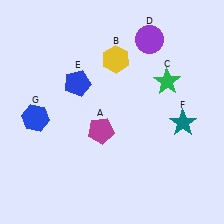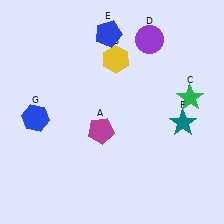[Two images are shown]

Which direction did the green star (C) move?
The green star (C) moved right.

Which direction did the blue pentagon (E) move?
The blue pentagon (E) moved up.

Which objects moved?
The objects that moved are: the green star (C), the blue pentagon (E).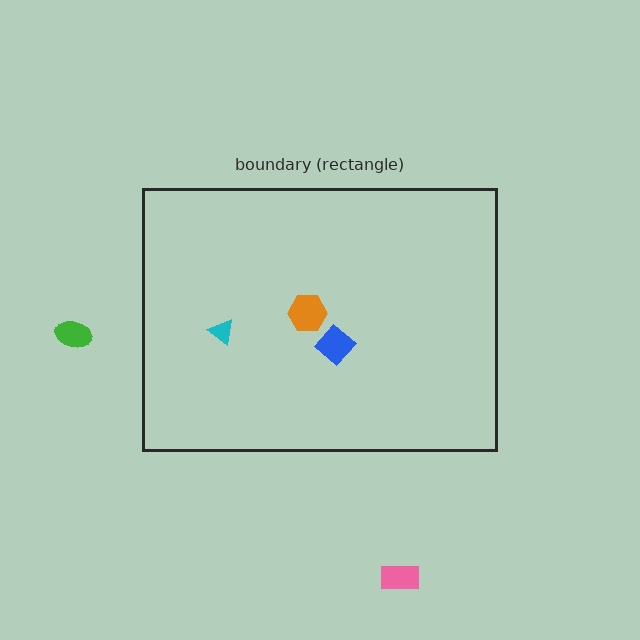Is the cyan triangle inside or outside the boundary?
Inside.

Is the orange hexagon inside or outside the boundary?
Inside.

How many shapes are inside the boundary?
3 inside, 2 outside.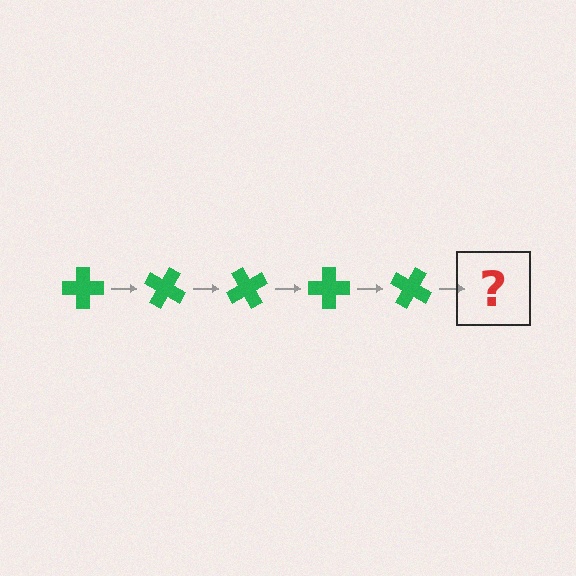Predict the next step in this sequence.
The next step is a green cross rotated 150 degrees.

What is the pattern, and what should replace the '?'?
The pattern is that the cross rotates 30 degrees each step. The '?' should be a green cross rotated 150 degrees.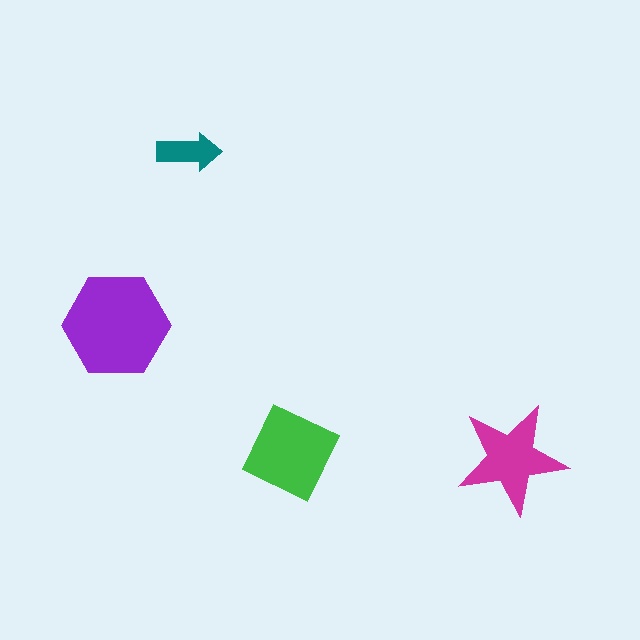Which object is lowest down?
The magenta star is bottommost.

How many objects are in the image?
There are 4 objects in the image.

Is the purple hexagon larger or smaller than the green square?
Larger.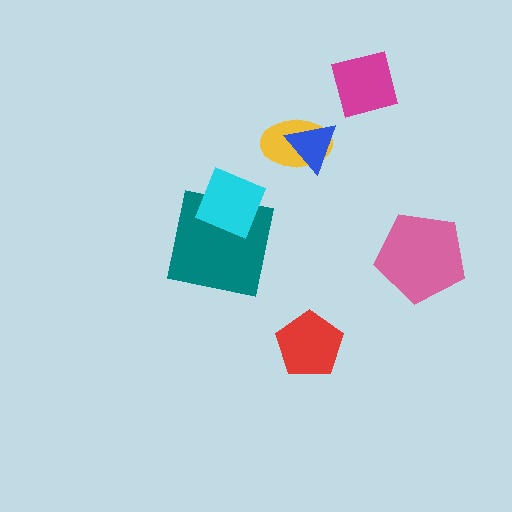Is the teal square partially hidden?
Yes, it is partially covered by another shape.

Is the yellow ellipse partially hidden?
Yes, it is partially covered by another shape.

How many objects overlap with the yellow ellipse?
1 object overlaps with the yellow ellipse.